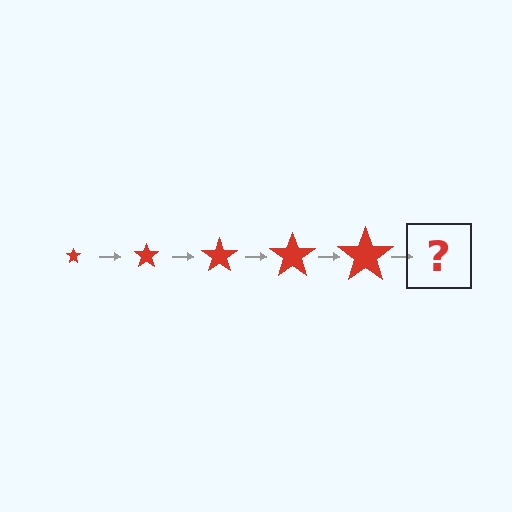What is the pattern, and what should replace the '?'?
The pattern is that the star gets progressively larger each step. The '?' should be a red star, larger than the previous one.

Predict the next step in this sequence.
The next step is a red star, larger than the previous one.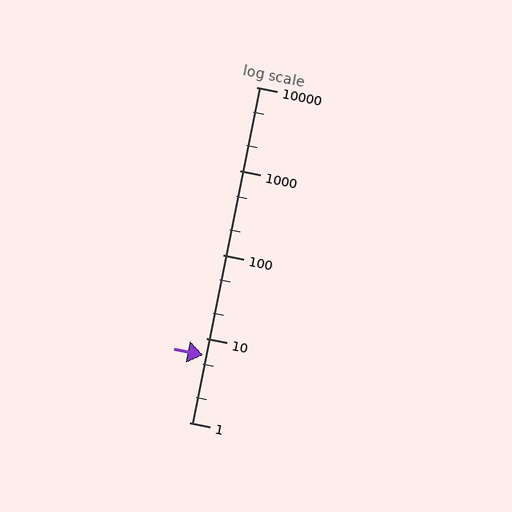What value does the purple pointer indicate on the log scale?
The pointer indicates approximately 6.3.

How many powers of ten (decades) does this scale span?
The scale spans 4 decades, from 1 to 10000.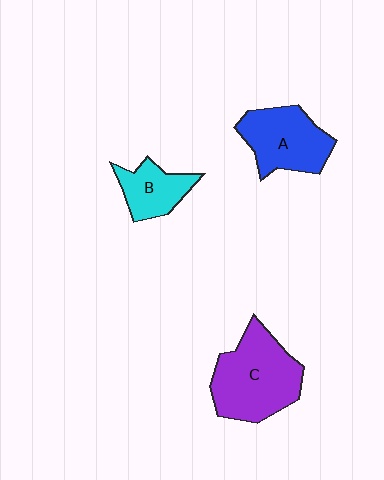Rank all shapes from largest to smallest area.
From largest to smallest: C (purple), A (blue), B (cyan).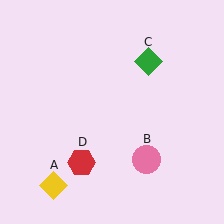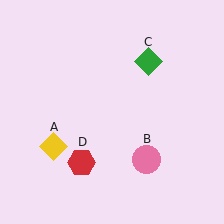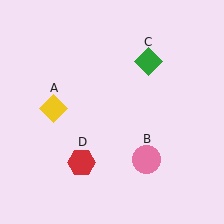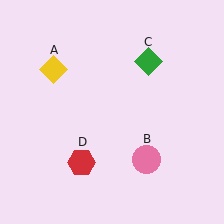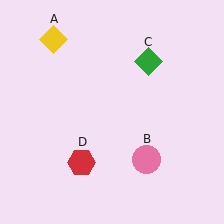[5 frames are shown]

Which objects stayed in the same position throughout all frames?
Pink circle (object B) and green diamond (object C) and red hexagon (object D) remained stationary.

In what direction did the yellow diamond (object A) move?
The yellow diamond (object A) moved up.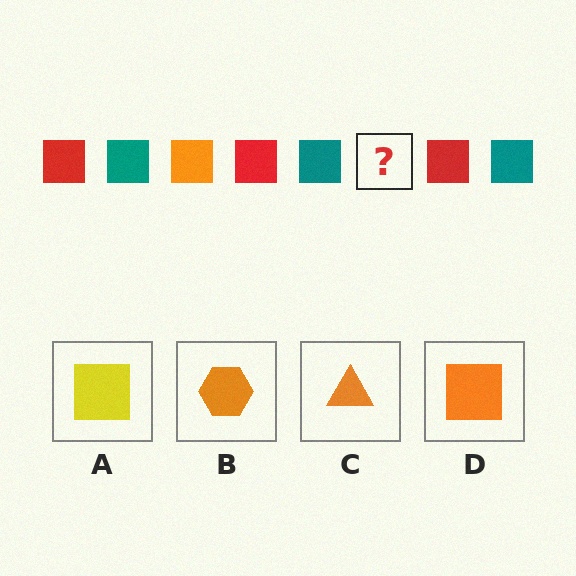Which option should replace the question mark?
Option D.